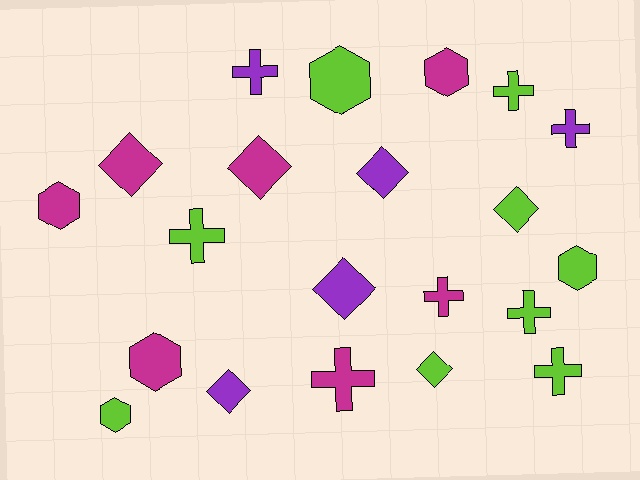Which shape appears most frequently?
Cross, with 8 objects.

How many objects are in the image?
There are 21 objects.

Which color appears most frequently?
Lime, with 9 objects.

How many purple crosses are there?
There are 2 purple crosses.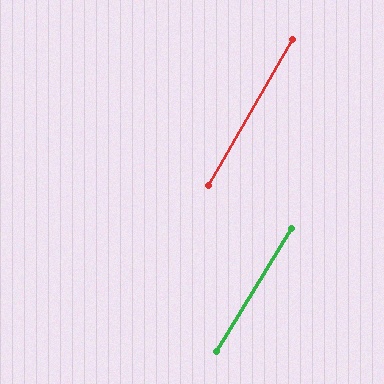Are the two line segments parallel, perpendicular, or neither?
Parallel — their directions differ by only 1.2°.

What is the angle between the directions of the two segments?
Approximately 1 degree.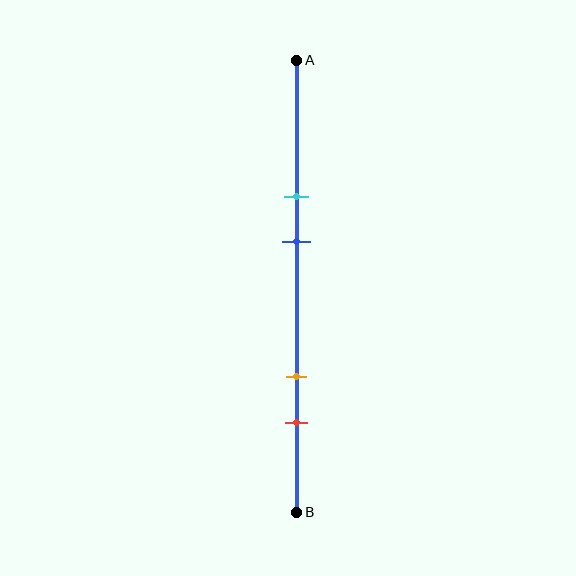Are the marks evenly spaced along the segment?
No, the marks are not evenly spaced.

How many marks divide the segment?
There are 4 marks dividing the segment.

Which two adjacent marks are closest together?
The cyan and blue marks are the closest adjacent pair.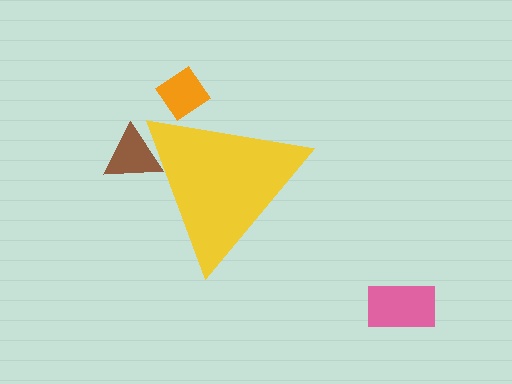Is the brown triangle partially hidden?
Yes, the brown triangle is partially hidden behind the yellow triangle.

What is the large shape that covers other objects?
A yellow triangle.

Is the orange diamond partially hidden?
Yes, the orange diamond is partially hidden behind the yellow triangle.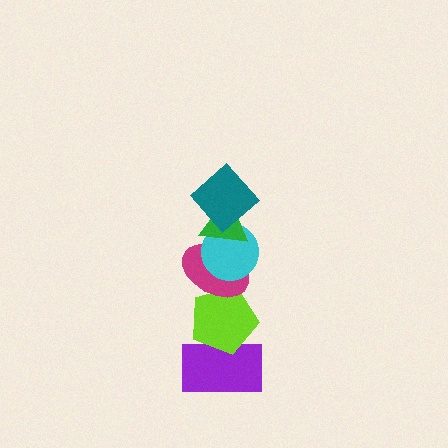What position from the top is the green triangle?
The green triangle is 2nd from the top.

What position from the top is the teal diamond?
The teal diamond is 1st from the top.